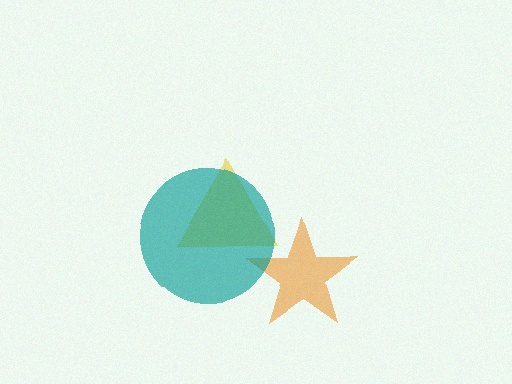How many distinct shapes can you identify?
There are 3 distinct shapes: an orange star, a yellow triangle, a teal circle.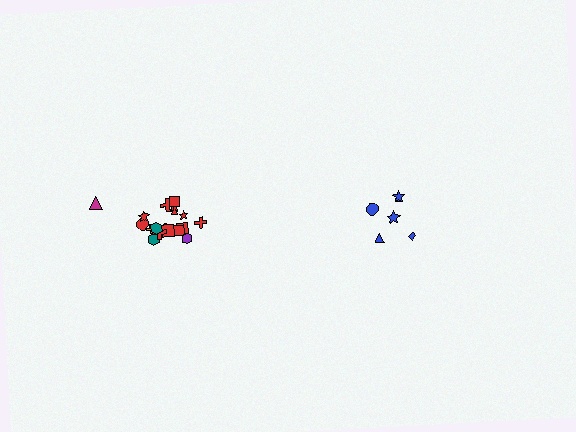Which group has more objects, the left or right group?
The left group.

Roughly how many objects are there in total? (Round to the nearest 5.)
Roughly 25 objects in total.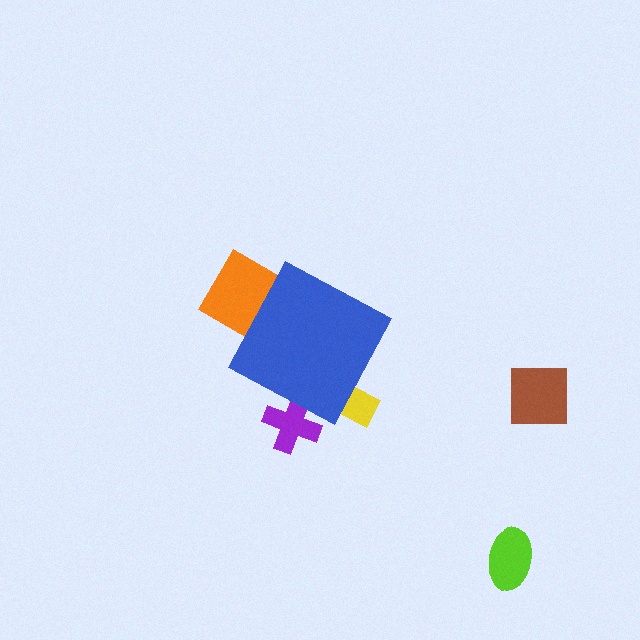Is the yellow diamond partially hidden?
Yes, the yellow diamond is partially hidden behind the blue diamond.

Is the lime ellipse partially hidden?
No, the lime ellipse is fully visible.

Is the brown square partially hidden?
No, the brown square is fully visible.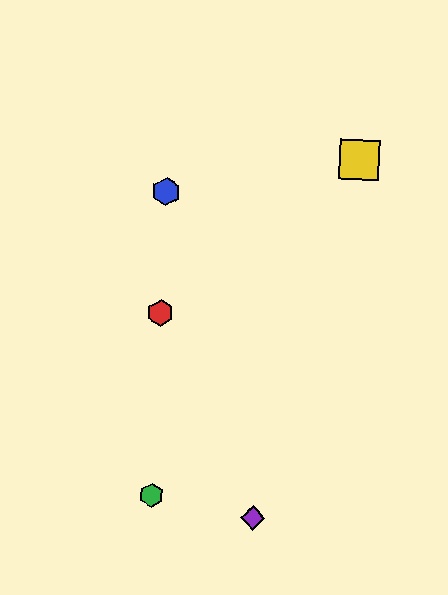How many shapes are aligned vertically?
3 shapes (the red hexagon, the blue hexagon, the green hexagon) are aligned vertically.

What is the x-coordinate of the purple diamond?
The purple diamond is at x≈253.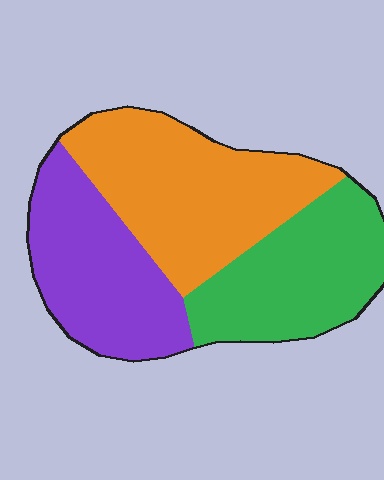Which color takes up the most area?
Orange, at roughly 40%.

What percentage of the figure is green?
Green covers 30% of the figure.